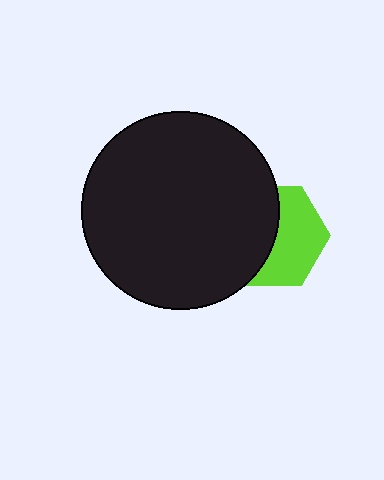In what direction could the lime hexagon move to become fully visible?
The lime hexagon could move right. That would shift it out from behind the black circle entirely.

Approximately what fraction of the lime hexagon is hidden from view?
Roughly 49% of the lime hexagon is hidden behind the black circle.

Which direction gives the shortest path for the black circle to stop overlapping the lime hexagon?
Moving left gives the shortest separation.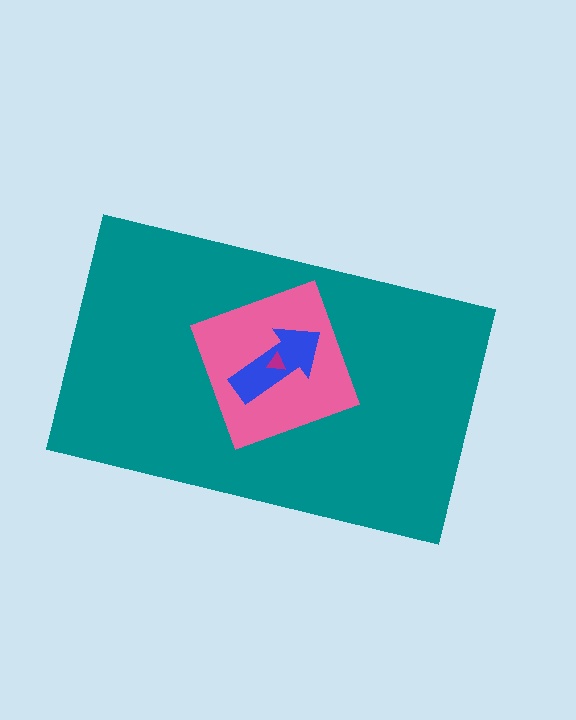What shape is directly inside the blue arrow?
The magenta triangle.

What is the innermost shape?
The magenta triangle.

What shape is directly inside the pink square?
The blue arrow.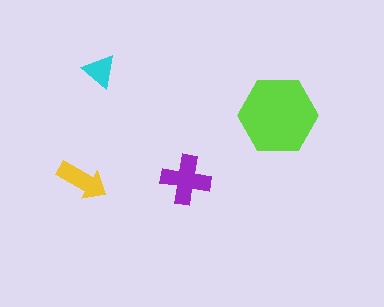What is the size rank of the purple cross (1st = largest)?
2nd.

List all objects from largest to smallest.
The lime hexagon, the purple cross, the yellow arrow, the cyan triangle.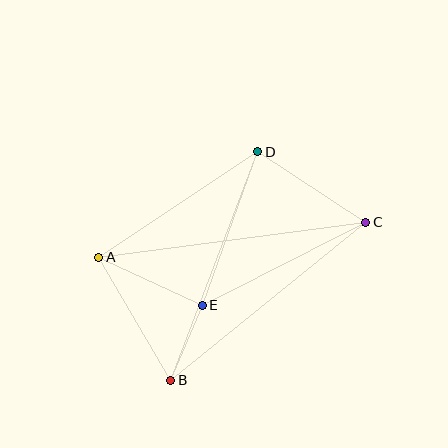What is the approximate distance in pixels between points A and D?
The distance between A and D is approximately 191 pixels.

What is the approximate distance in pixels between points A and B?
The distance between A and B is approximately 143 pixels.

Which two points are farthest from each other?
Points A and C are farthest from each other.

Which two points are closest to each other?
Points B and E are closest to each other.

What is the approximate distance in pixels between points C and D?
The distance between C and D is approximately 129 pixels.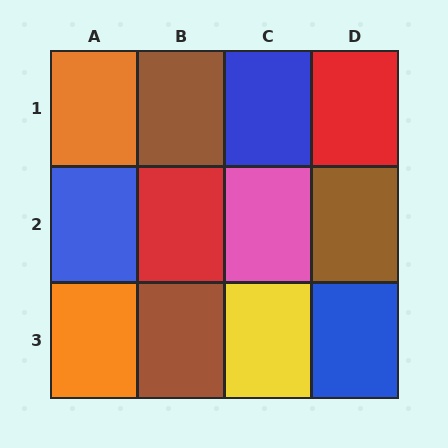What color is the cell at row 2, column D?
Brown.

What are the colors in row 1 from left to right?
Orange, brown, blue, red.